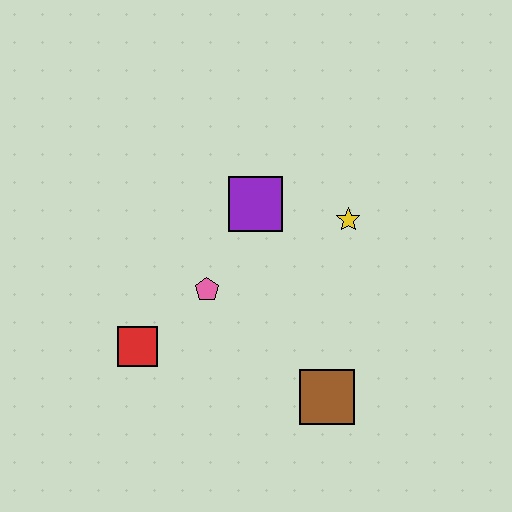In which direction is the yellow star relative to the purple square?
The yellow star is to the right of the purple square.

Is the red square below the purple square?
Yes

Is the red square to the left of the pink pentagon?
Yes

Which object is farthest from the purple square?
The brown square is farthest from the purple square.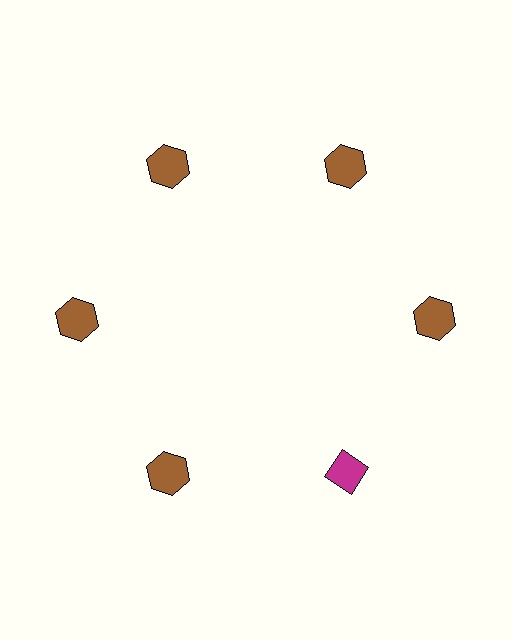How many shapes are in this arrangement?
There are 6 shapes arranged in a ring pattern.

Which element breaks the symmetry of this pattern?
The magenta diamond at roughly the 5 o'clock position breaks the symmetry. All other shapes are brown hexagons.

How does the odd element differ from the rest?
It differs in both color (magenta instead of brown) and shape (diamond instead of hexagon).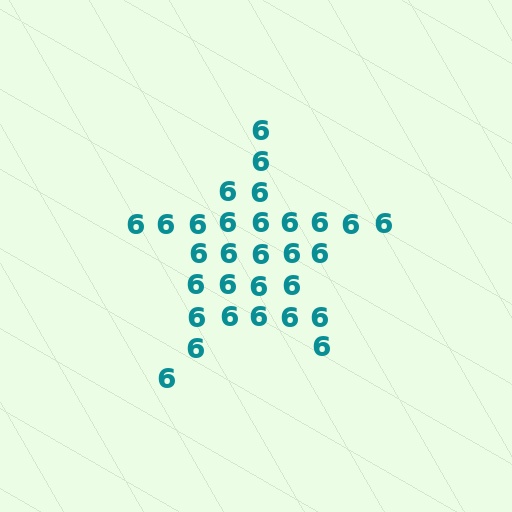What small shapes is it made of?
It is made of small digit 6's.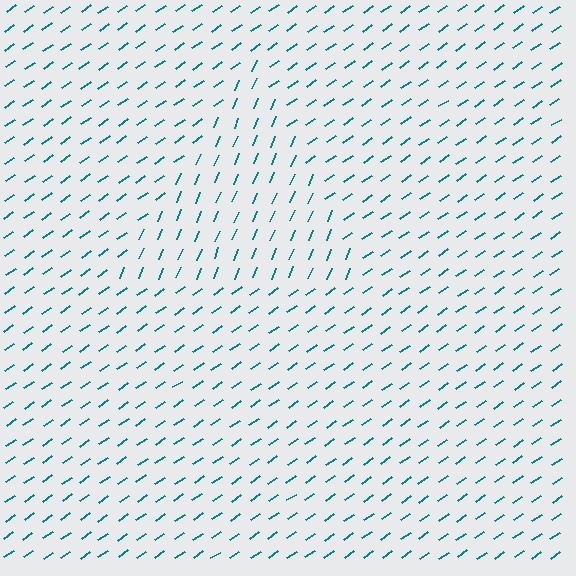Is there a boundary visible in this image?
Yes, there is a texture boundary formed by a change in line orientation.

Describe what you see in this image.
The image is filled with small teal line segments. A triangle region in the image has lines oriented differently from the surrounding lines, creating a visible texture boundary.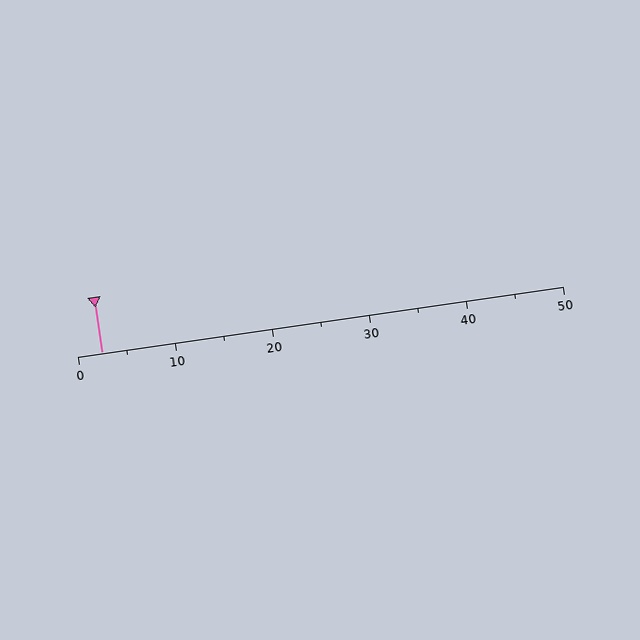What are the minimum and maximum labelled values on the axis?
The axis runs from 0 to 50.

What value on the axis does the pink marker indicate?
The marker indicates approximately 2.5.